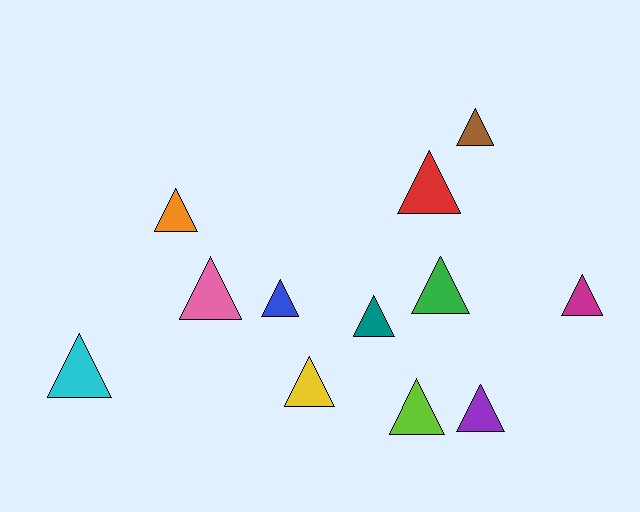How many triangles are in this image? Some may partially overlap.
There are 12 triangles.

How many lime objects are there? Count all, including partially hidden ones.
There is 1 lime object.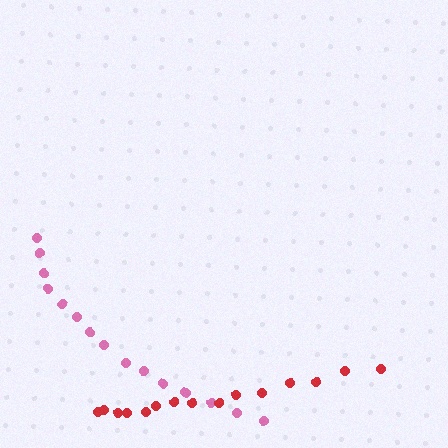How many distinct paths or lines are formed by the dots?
There are 2 distinct paths.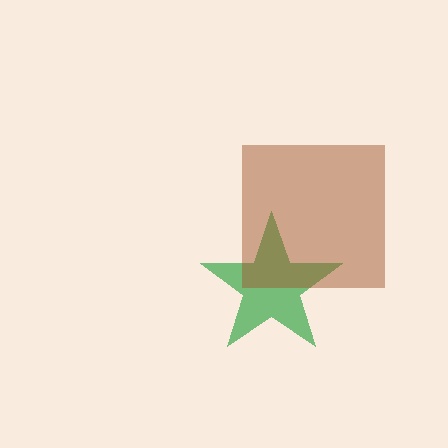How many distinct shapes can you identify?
There are 2 distinct shapes: a green star, a brown square.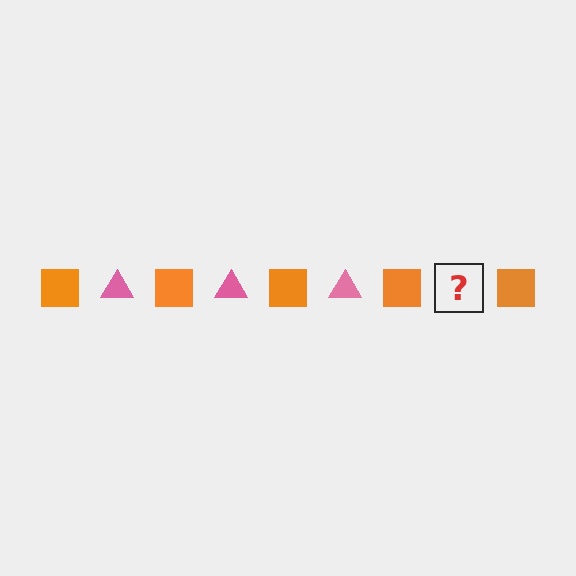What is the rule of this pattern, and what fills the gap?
The rule is that the pattern alternates between orange square and pink triangle. The gap should be filled with a pink triangle.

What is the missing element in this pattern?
The missing element is a pink triangle.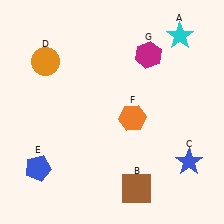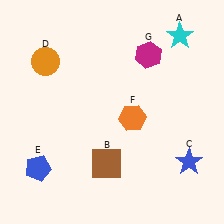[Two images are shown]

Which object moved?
The brown square (B) moved left.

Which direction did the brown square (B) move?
The brown square (B) moved left.